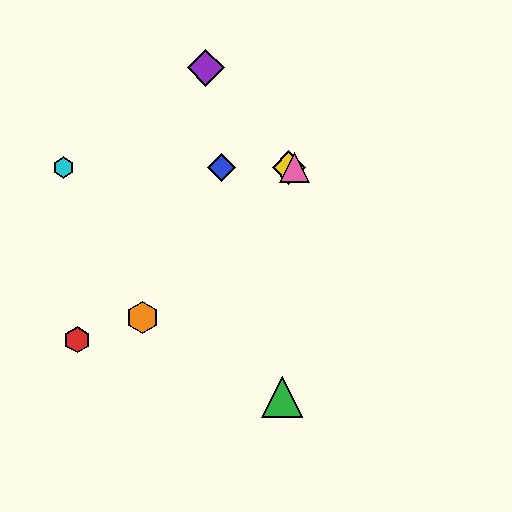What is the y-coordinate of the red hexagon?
The red hexagon is at y≈340.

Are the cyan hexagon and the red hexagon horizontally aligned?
No, the cyan hexagon is at y≈168 and the red hexagon is at y≈340.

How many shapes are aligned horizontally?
4 shapes (the blue diamond, the yellow diamond, the cyan hexagon, the pink triangle) are aligned horizontally.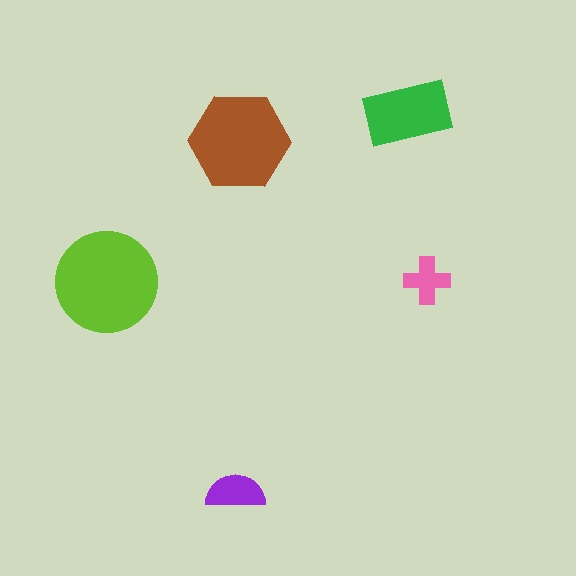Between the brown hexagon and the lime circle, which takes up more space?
The lime circle.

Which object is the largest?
The lime circle.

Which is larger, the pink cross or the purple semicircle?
The purple semicircle.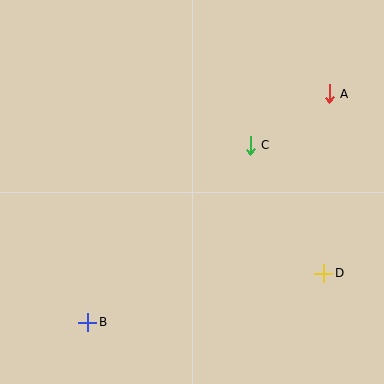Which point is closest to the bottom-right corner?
Point D is closest to the bottom-right corner.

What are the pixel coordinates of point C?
Point C is at (250, 145).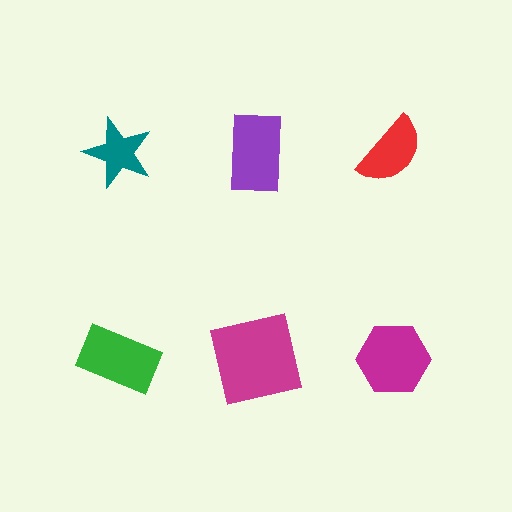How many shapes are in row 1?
3 shapes.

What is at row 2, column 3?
A magenta hexagon.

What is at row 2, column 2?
A magenta square.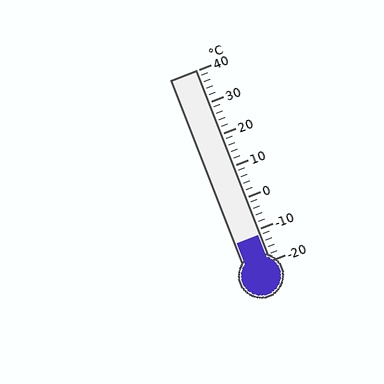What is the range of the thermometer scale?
The thermometer scale ranges from -20°C to 40°C.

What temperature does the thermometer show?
The thermometer shows approximately -12°C.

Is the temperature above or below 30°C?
The temperature is below 30°C.